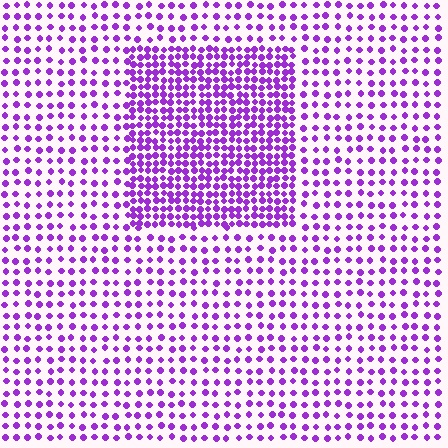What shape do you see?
I see a rectangle.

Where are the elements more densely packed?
The elements are more densely packed inside the rectangle boundary.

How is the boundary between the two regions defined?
The boundary is defined by a change in element density (approximately 2.1x ratio). All elements are the same color, size, and shape.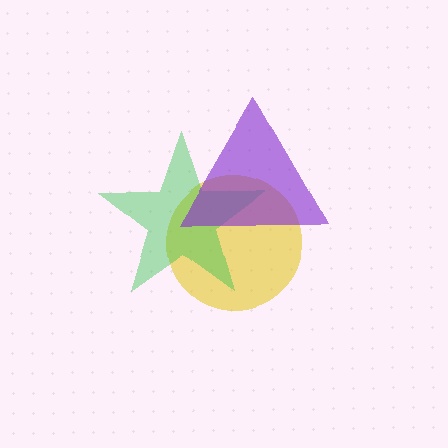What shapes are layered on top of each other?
The layered shapes are: a yellow circle, a green star, a purple triangle.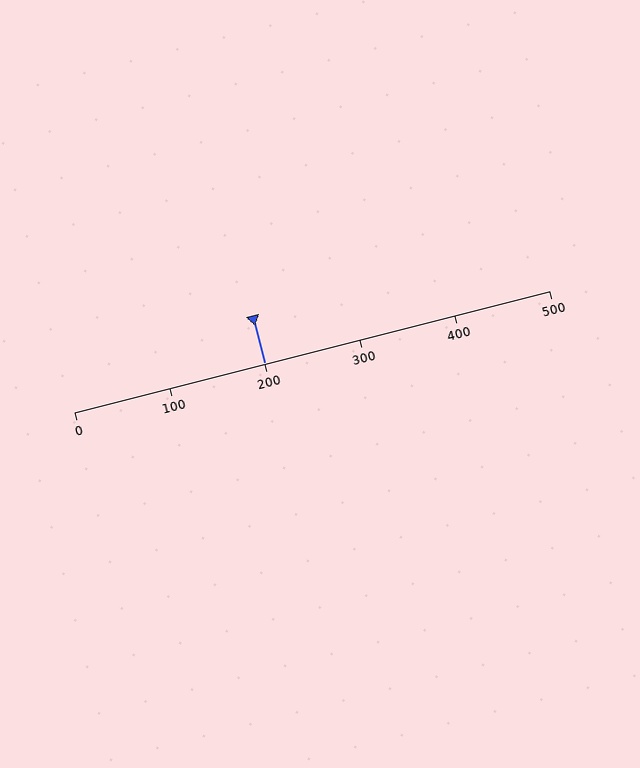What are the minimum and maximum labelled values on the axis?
The axis runs from 0 to 500.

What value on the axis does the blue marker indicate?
The marker indicates approximately 200.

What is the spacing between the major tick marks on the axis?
The major ticks are spaced 100 apart.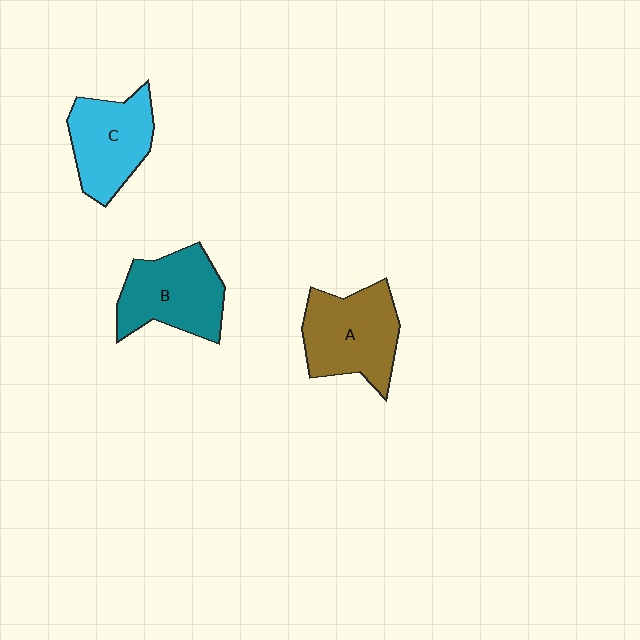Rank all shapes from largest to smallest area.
From largest to smallest: A (brown), B (teal), C (cyan).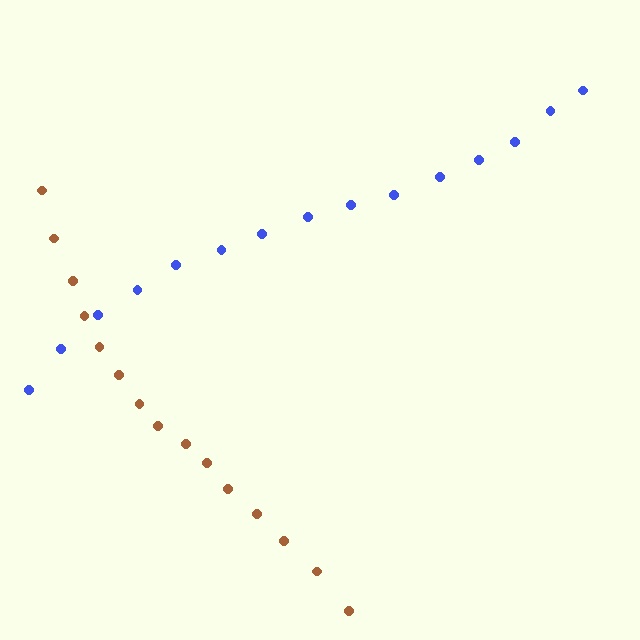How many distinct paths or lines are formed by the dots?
There are 2 distinct paths.